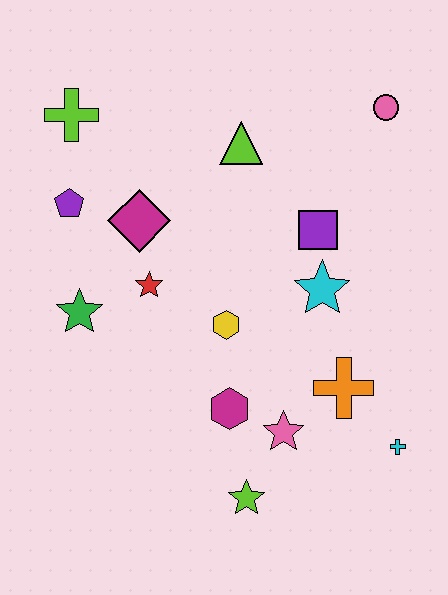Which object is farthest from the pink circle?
The lime star is farthest from the pink circle.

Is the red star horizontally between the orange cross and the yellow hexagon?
No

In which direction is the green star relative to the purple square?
The green star is to the left of the purple square.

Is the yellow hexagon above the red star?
No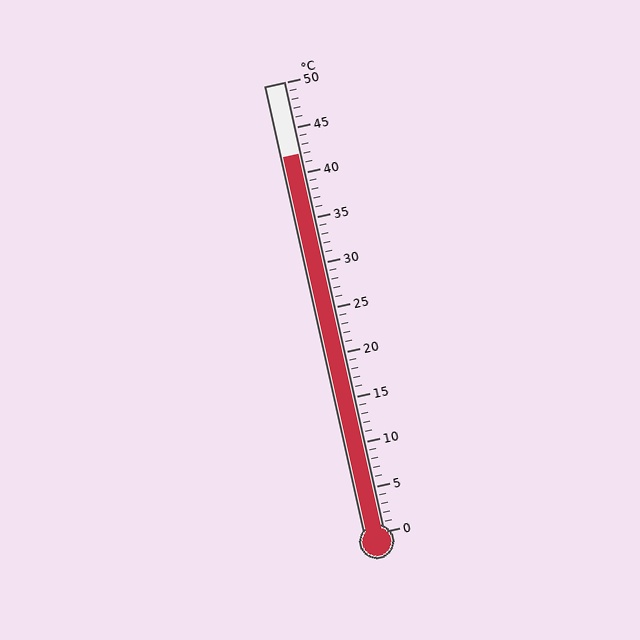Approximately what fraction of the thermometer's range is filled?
The thermometer is filled to approximately 85% of its range.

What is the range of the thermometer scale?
The thermometer scale ranges from 0°C to 50°C.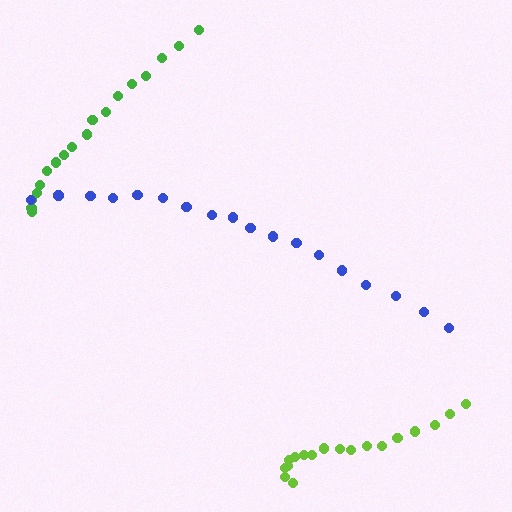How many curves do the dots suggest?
There are 3 distinct paths.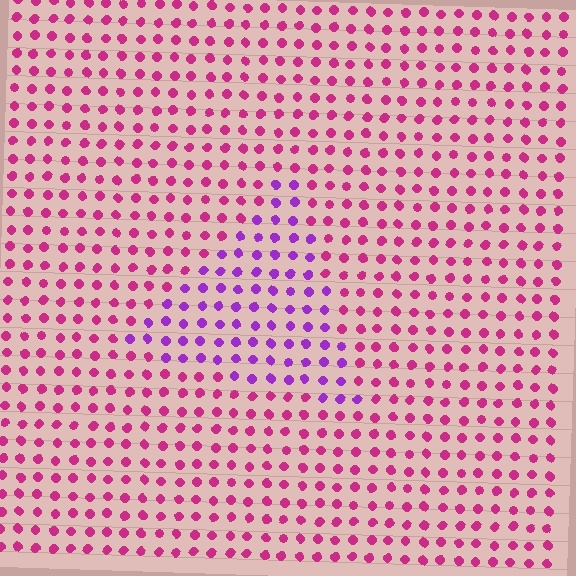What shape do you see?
I see a triangle.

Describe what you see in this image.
The image is filled with small magenta elements in a uniform arrangement. A triangle-shaped region is visible where the elements are tinted to a slightly different hue, forming a subtle color boundary.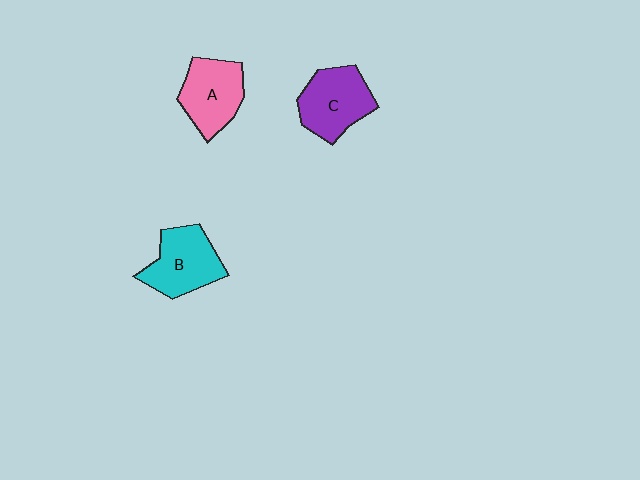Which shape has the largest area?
Shape C (purple).